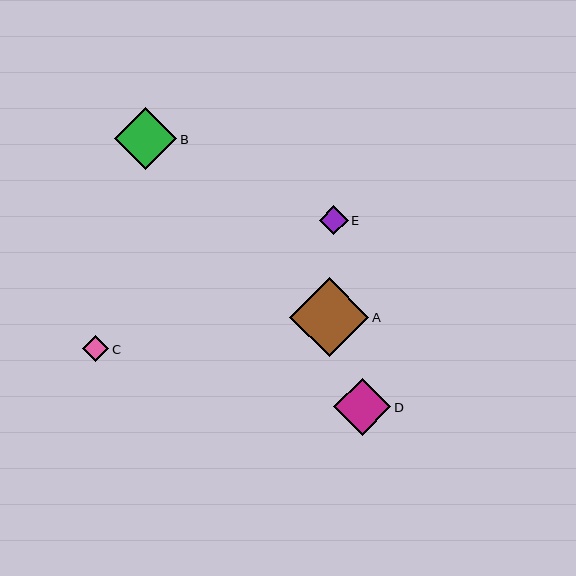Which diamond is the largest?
Diamond A is the largest with a size of approximately 79 pixels.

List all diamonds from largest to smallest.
From largest to smallest: A, B, D, E, C.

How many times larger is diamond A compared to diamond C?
Diamond A is approximately 3.0 times the size of diamond C.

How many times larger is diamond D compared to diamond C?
Diamond D is approximately 2.2 times the size of diamond C.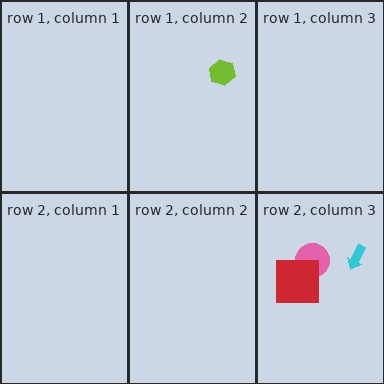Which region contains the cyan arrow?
The row 2, column 3 region.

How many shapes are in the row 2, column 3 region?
3.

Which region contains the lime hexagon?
The row 1, column 2 region.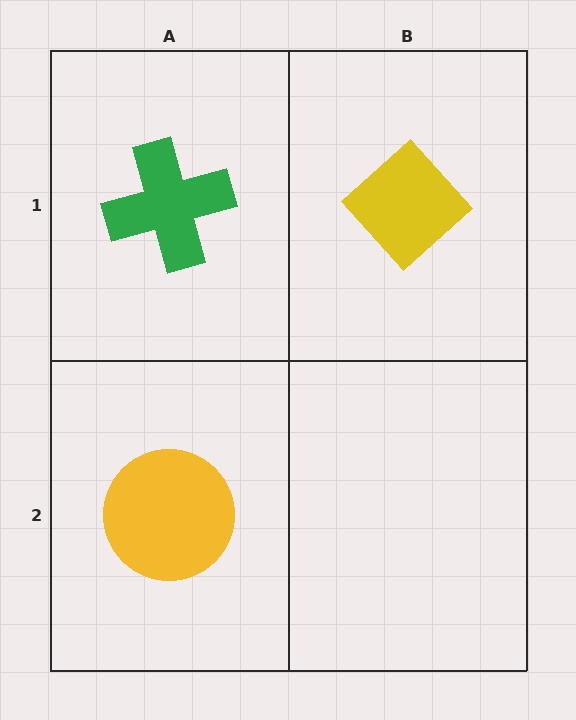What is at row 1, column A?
A green cross.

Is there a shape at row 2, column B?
No, that cell is empty.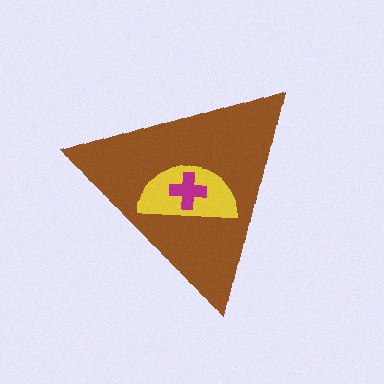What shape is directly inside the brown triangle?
The yellow semicircle.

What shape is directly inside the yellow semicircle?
The magenta cross.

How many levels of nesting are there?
3.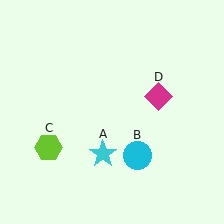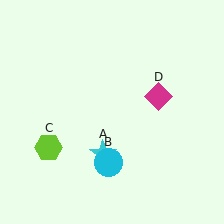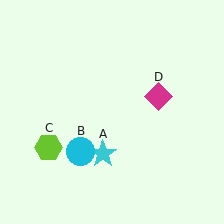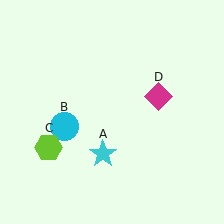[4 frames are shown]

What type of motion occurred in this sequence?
The cyan circle (object B) rotated clockwise around the center of the scene.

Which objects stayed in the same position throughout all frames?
Cyan star (object A) and lime hexagon (object C) and magenta diamond (object D) remained stationary.